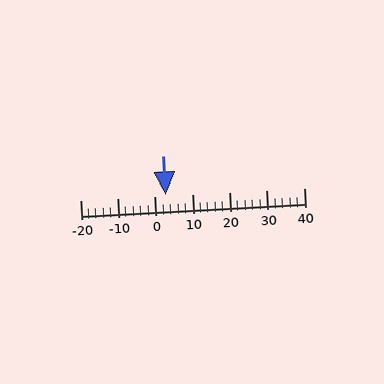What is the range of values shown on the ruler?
The ruler shows values from -20 to 40.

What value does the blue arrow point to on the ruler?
The blue arrow points to approximately 3.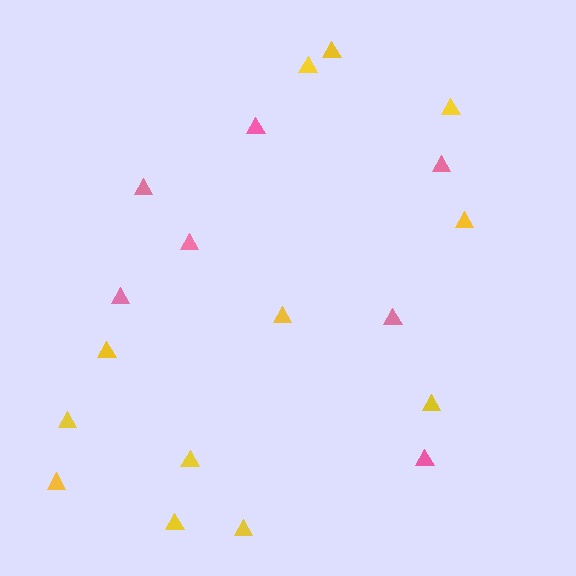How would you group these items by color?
There are 2 groups: one group of yellow triangles (12) and one group of pink triangles (7).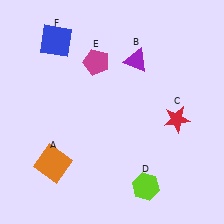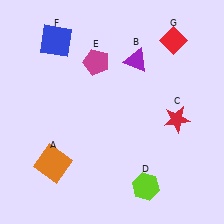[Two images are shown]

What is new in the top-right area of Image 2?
A red diamond (G) was added in the top-right area of Image 2.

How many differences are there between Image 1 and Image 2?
There is 1 difference between the two images.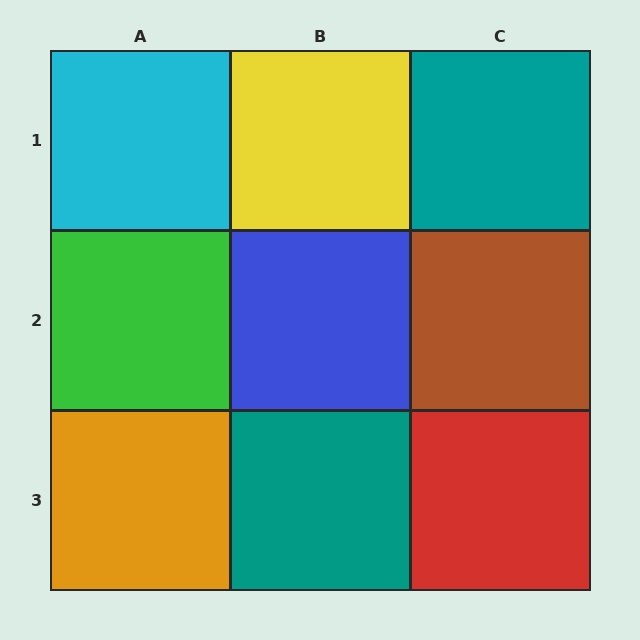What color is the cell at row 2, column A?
Green.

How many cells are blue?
1 cell is blue.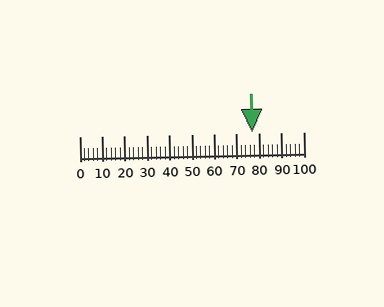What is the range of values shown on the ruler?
The ruler shows values from 0 to 100.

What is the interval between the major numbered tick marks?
The major tick marks are spaced 10 units apart.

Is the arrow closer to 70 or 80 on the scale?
The arrow is closer to 80.